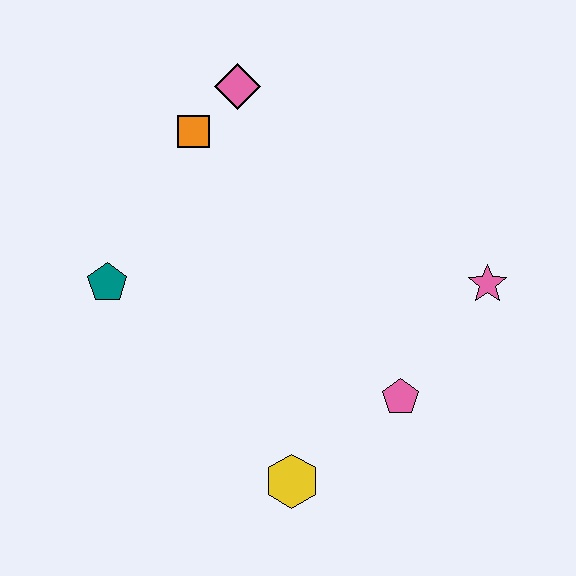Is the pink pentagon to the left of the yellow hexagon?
No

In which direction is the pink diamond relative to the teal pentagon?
The pink diamond is above the teal pentagon.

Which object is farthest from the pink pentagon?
The pink diamond is farthest from the pink pentagon.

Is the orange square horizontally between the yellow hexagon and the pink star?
No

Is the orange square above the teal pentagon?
Yes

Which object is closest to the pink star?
The pink pentagon is closest to the pink star.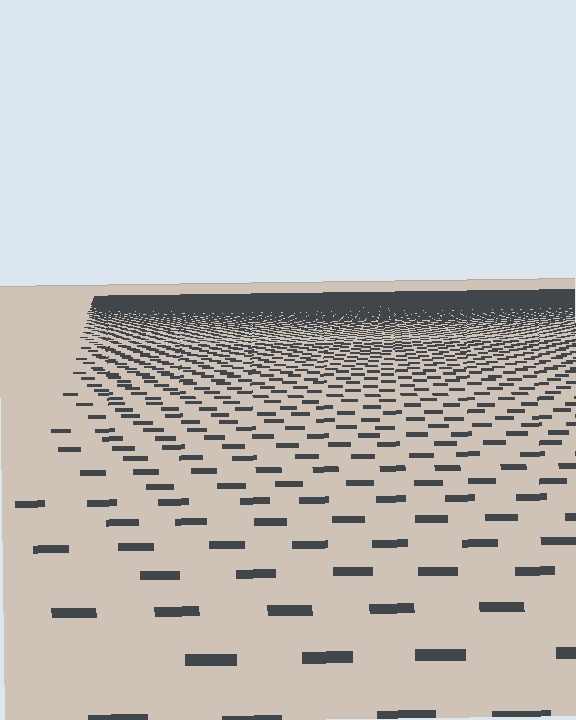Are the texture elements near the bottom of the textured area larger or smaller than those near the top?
Larger. Near the bottom, elements are closer to the viewer and appear at a bigger on-screen size.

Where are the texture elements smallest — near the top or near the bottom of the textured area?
Near the top.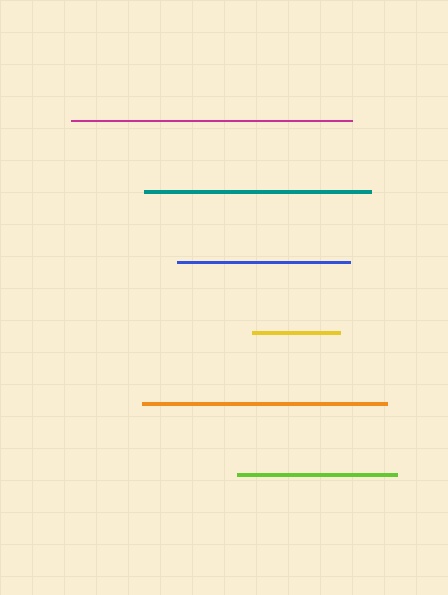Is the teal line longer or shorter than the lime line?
The teal line is longer than the lime line.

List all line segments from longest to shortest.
From longest to shortest: magenta, orange, teal, blue, lime, yellow.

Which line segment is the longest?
The magenta line is the longest at approximately 281 pixels.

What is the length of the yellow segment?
The yellow segment is approximately 88 pixels long.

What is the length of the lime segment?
The lime segment is approximately 159 pixels long.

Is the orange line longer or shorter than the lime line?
The orange line is longer than the lime line.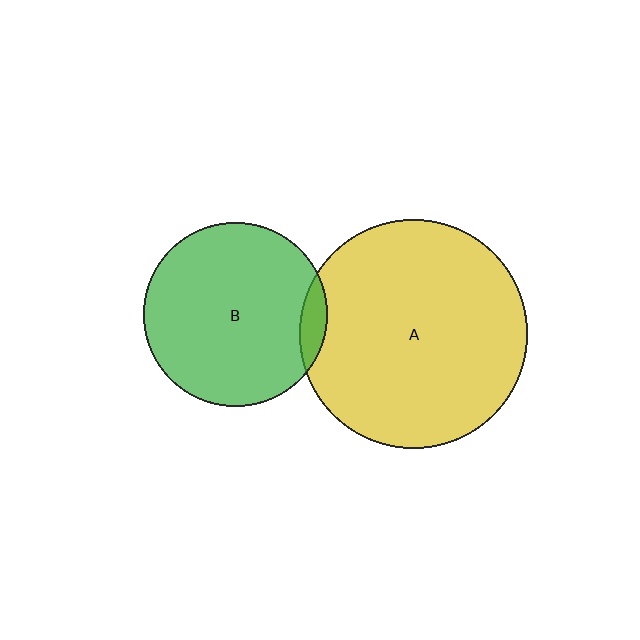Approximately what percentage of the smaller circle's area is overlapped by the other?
Approximately 5%.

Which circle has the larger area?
Circle A (yellow).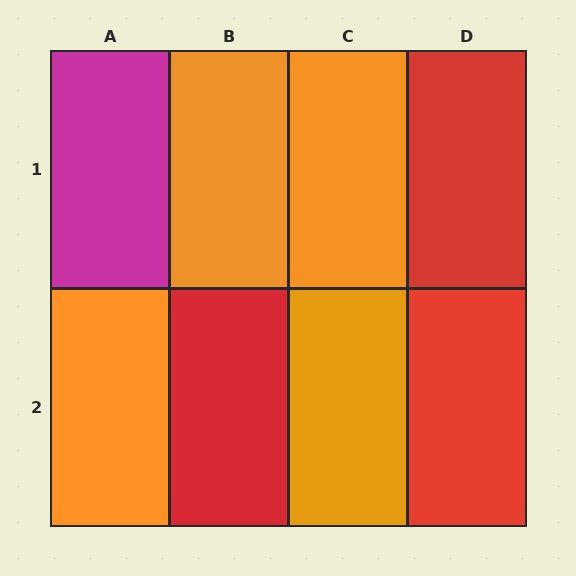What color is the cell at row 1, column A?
Magenta.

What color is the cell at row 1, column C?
Orange.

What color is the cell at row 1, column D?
Red.